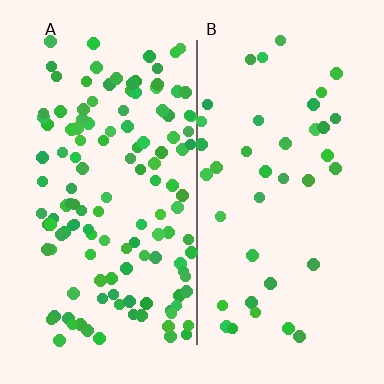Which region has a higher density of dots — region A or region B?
A (the left).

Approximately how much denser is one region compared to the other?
Approximately 3.3× — region A over region B.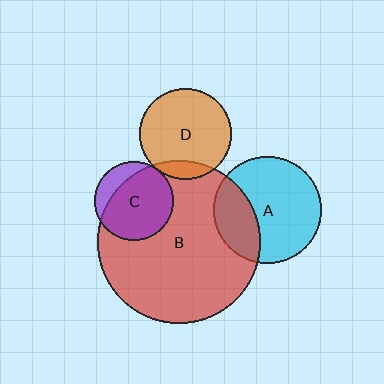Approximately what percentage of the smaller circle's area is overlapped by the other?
Approximately 15%.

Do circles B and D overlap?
Yes.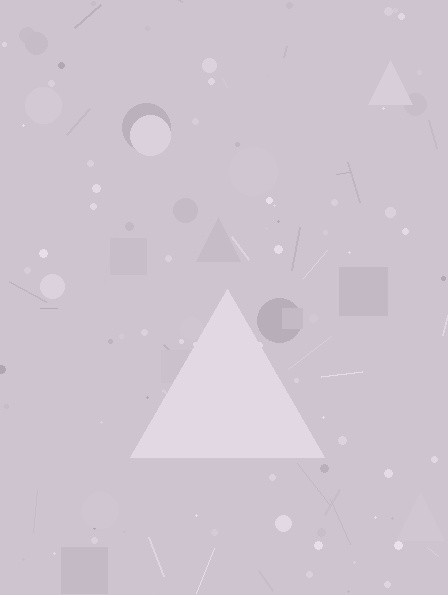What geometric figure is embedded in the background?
A triangle is embedded in the background.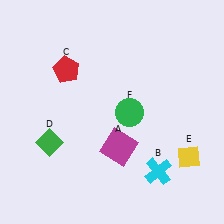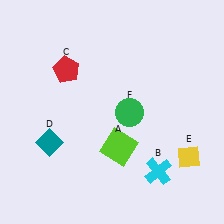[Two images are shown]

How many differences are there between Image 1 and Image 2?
There are 2 differences between the two images.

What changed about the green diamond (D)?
In Image 1, D is green. In Image 2, it changed to teal.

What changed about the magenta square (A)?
In Image 1, A is magenta. In Image 2, it changed to lime.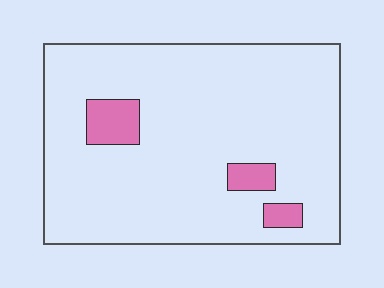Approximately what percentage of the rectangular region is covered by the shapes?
Approximately 10%.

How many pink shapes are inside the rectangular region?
3.